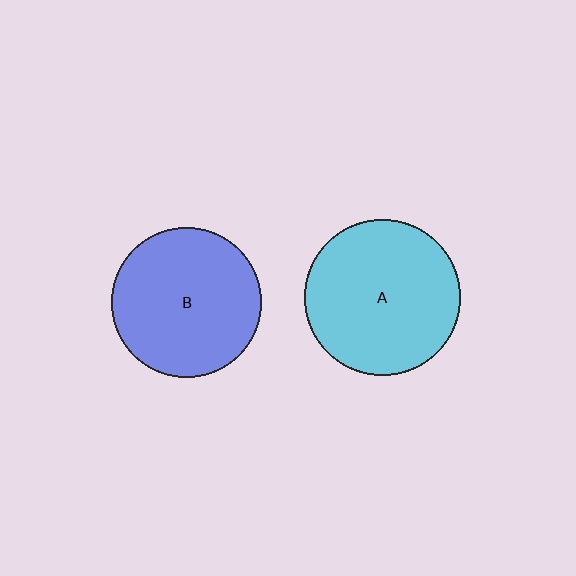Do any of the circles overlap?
No, none of the circles overlap.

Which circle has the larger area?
Circle A (cyan).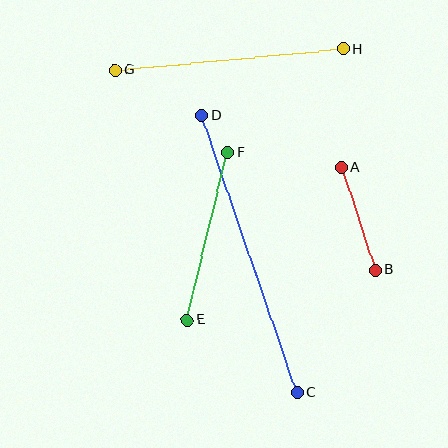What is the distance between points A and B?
The distance is approximately 108 pixels.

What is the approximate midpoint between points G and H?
The midpoint is at approximately (229, 59) pixels.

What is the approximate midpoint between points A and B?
The midpoint is at approximately (358, 219) pixels.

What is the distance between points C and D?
The distance is approximately 292 pixels.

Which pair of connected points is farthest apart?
Points C and D are farthest apart.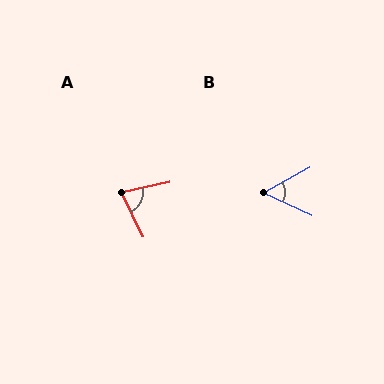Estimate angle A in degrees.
Approximately 76 degrees.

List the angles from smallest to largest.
B (54°), A (76°).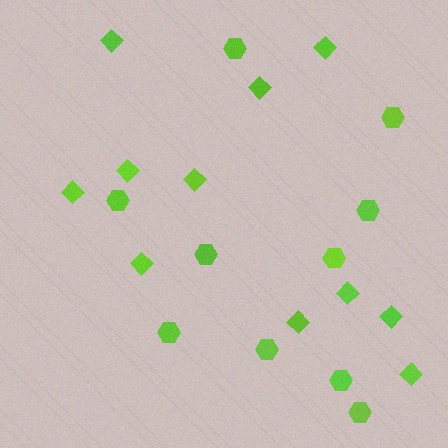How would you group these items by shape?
There are 2 groups: one group of diamonds (11) and one group of hexagons (10).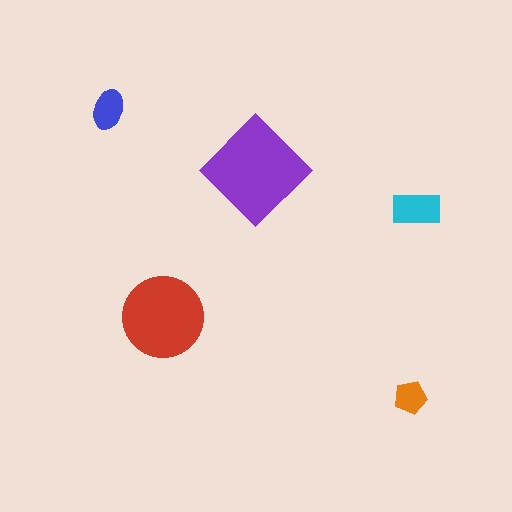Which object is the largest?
The purple diamond.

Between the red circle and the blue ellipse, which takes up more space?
The red circle.